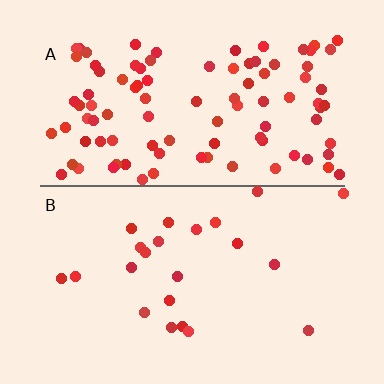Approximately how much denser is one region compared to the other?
Approximately 4.2× — region A over region B.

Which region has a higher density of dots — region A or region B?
A (the top).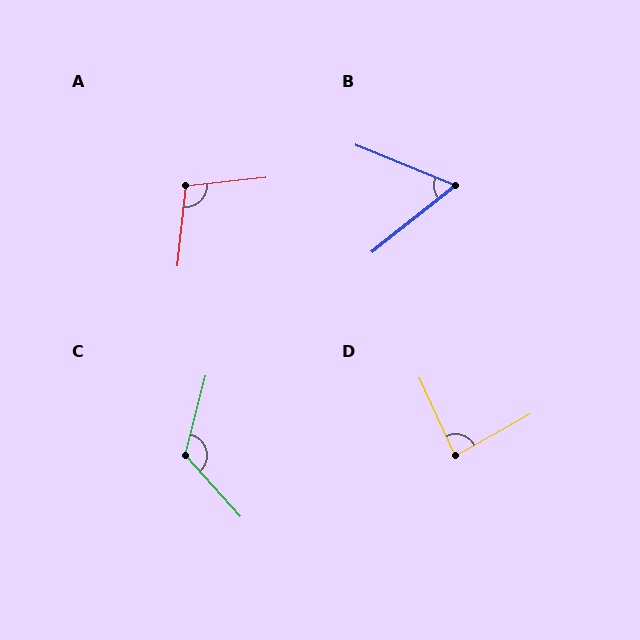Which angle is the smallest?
B, at approximately 61 degrees.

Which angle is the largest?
C, at approximately 124 degrees.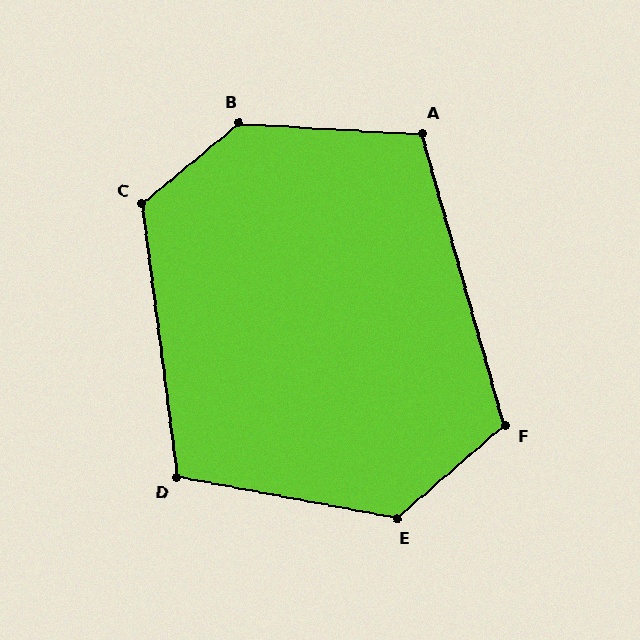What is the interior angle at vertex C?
Approximately 122 degrees (obtuse).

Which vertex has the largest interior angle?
B, at approximately 137 degrees.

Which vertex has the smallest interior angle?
D, at approximately 108 degrees.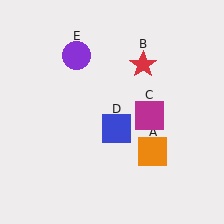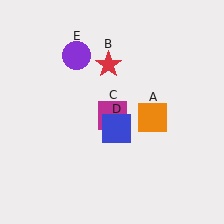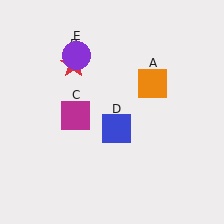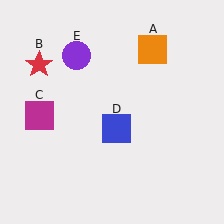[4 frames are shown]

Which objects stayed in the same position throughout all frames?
Blue square (object D) and purple circle (object E) remained stationary.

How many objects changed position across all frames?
3 objects changed position: orange square (object A), red star (object B), magenta square (object C).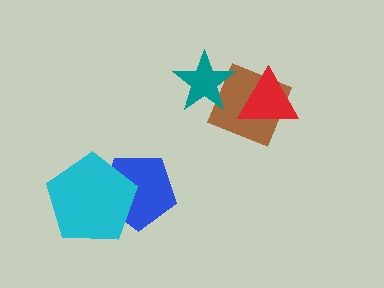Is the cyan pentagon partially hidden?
No, no other shape covers it.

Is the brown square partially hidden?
Yes, it is partially covered by another shape.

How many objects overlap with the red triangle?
1 object overlaps with the red triangle.